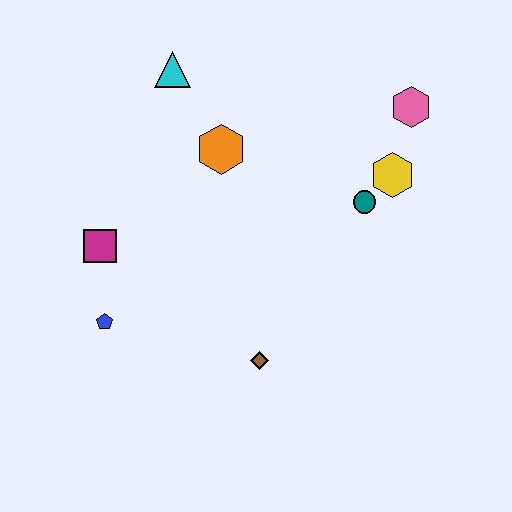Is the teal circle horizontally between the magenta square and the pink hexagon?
Yes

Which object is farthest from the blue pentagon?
The pink hexagon is farthest from the blue pentagon.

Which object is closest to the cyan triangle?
The orange hexagon is closest to the cyan triangle.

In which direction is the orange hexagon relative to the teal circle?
The orange hexagon is to the left of the teal circle.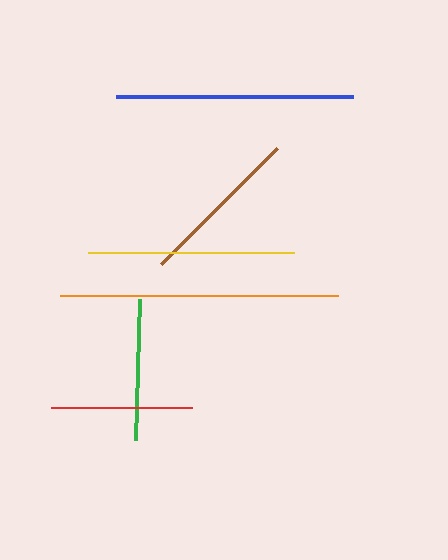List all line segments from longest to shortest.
From longest to shortest: orange, blue, yellow, brown, red, green.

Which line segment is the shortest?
The green line is the shortest at approximately 141 pixels.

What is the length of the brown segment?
The brown segment is approximately 164 pixels long.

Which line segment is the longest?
The orange line is the longest at approximately 278 pixels.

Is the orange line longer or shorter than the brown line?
The orange line is longer than the brown line.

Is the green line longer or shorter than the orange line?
The orange line is longer than the green line.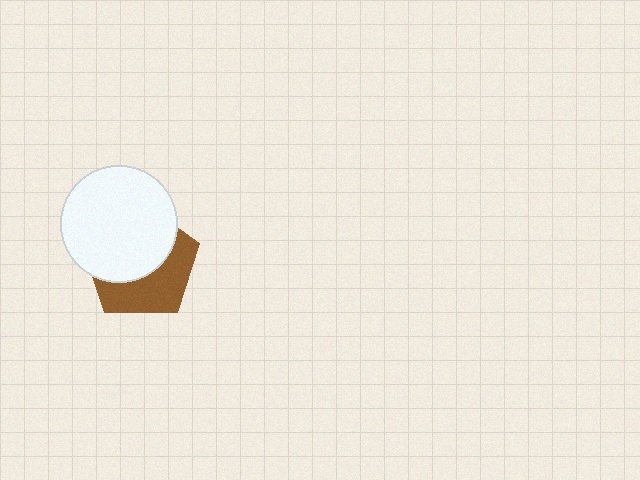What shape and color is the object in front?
The object in front is a white circle.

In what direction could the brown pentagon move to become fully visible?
The brown pentagon could move toward the lower-right. That would shift it out from behind the white circle entirely.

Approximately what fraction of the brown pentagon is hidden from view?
Roughly 56% of the brown pentagon is hidden behind the white circle.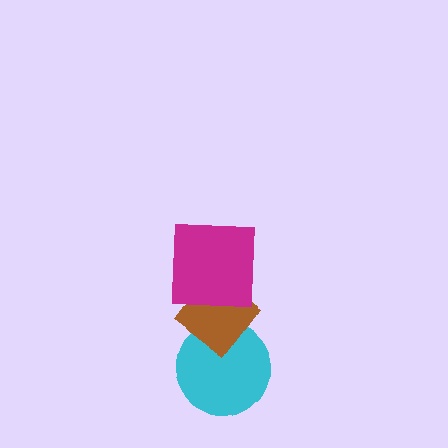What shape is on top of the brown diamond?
The magenta square is on top of the brown diamond.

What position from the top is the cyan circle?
The cyan circle is 3rd from the top.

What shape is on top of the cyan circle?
The brown diamond is on top of the cyan circle.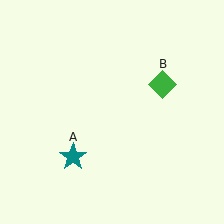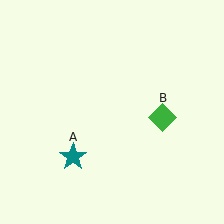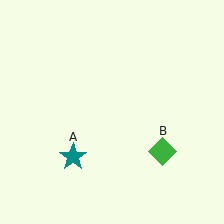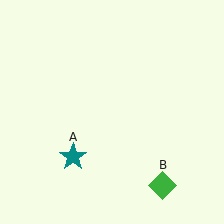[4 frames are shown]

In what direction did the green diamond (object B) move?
The green diamond (object B) moved down.